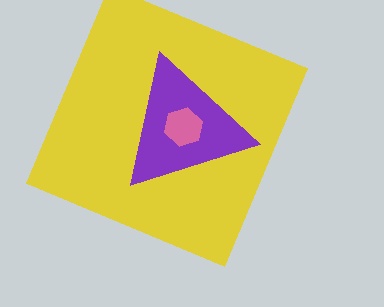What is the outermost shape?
The yellow square.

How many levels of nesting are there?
3.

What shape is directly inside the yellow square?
The purple triangle.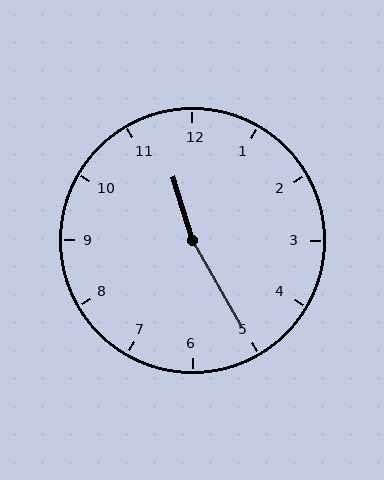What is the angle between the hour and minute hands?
Approximately 168 degrees.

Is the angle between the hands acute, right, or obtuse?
It is obtuse.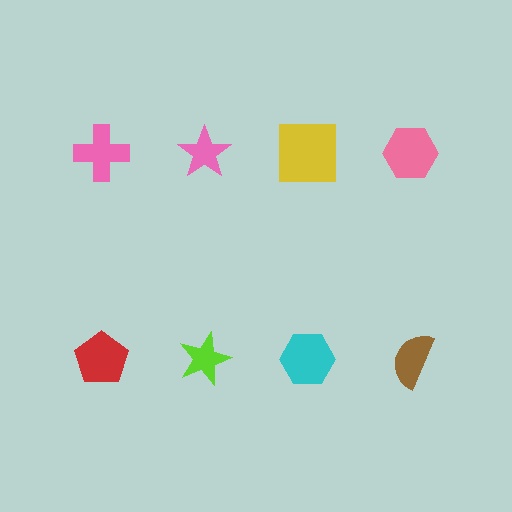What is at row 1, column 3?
A yellow square.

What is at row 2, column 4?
A brown semicircle.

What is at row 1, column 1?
A pink cross.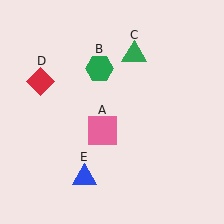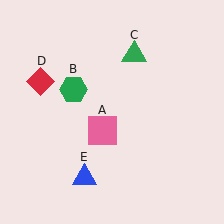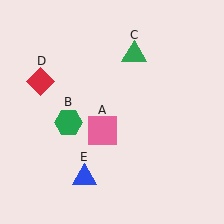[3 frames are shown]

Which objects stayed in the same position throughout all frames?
Pink square (object A) and green triangle (object C) and red diamond (object D) and blue triangle (object E) remained stationary.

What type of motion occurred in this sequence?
The green hexagon (object B) rotated counterclockwise around the center of the scene.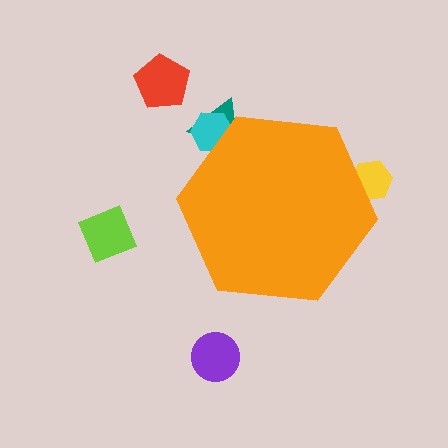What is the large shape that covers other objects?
An orange hexagon.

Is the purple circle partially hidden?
No, the purple circle is fully visible.